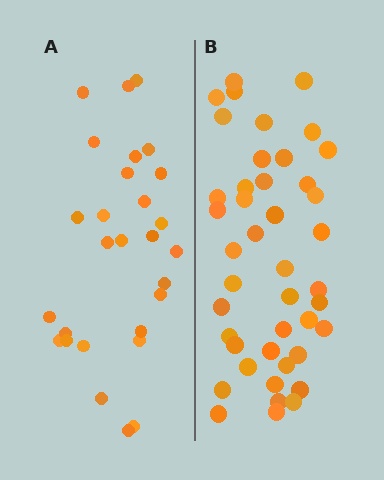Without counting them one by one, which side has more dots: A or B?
Region B (the right region) has more dots.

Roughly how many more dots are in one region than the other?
Region B has approximately 15 more dots than region A.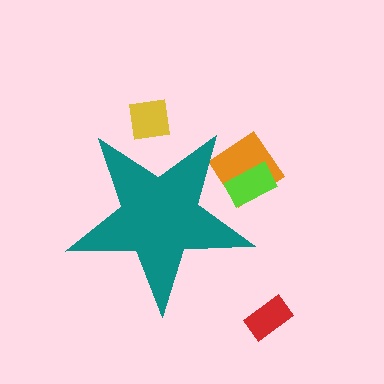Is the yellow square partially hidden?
Yes, the yellow square is partially hidden behind the teal star.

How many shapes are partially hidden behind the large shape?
3 shapes are partially hidden.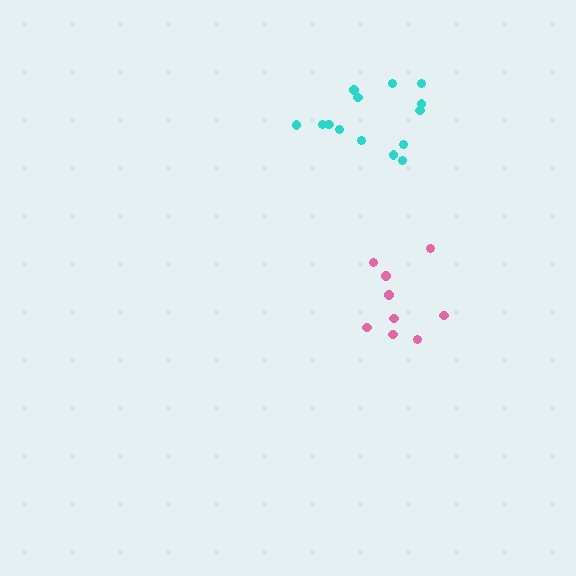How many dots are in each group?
Group 1: 14 dots, Group 2: 9 dots (23 total).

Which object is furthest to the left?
The cyan cluster is leftmost.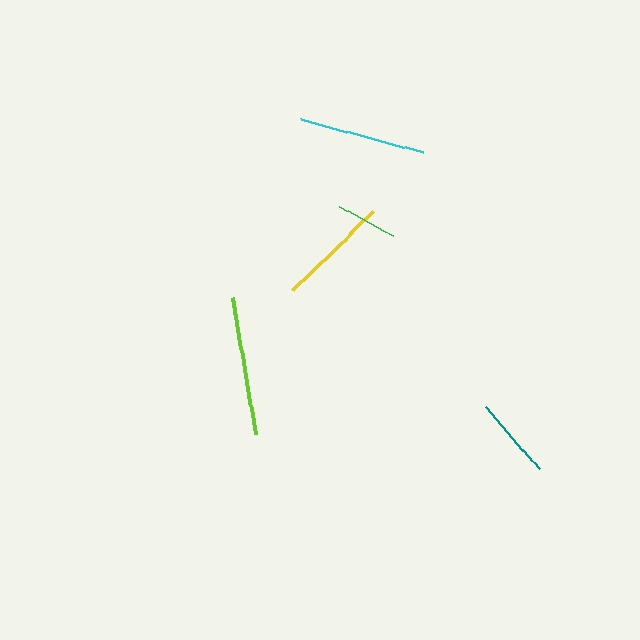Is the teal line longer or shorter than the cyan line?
The cyan line is longer than the teal line.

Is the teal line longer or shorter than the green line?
The teal line is longer than the green line.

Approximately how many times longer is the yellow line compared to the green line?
The yellow line is approximately 1.8 times the length of the green line.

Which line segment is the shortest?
The green line is the shortest at approximately 61 pixels.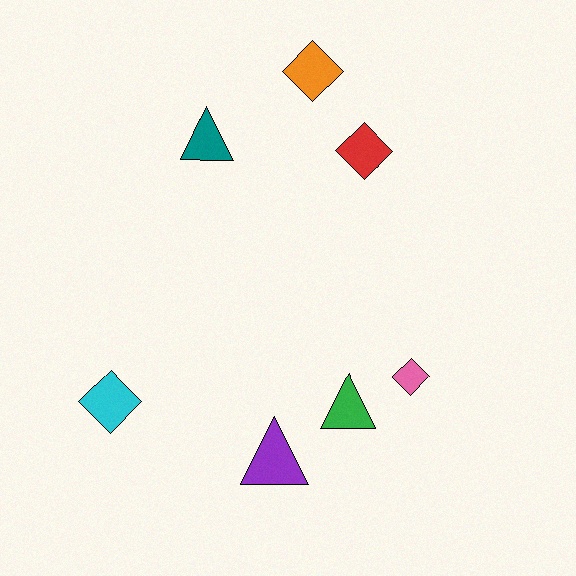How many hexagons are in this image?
There are no hexagons.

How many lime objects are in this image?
There are no lime objects.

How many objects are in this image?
There are 7 objects.